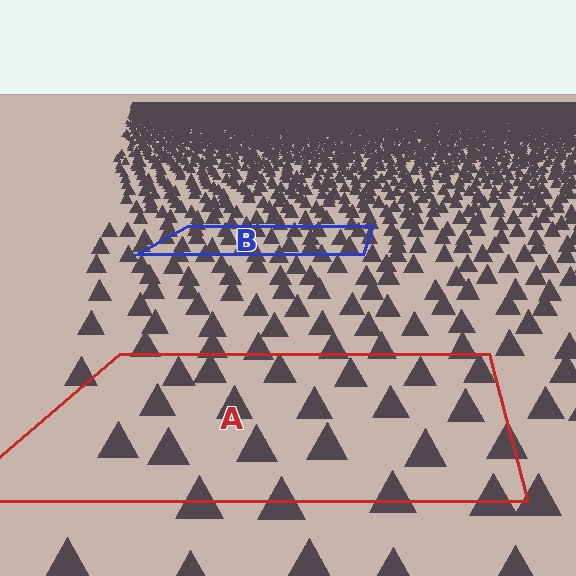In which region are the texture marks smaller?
The texture marks are smaller in region B, because it is farther away.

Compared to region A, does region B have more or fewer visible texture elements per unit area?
Region B has more texture elements per unit area — they are packed more densely because it is farther away.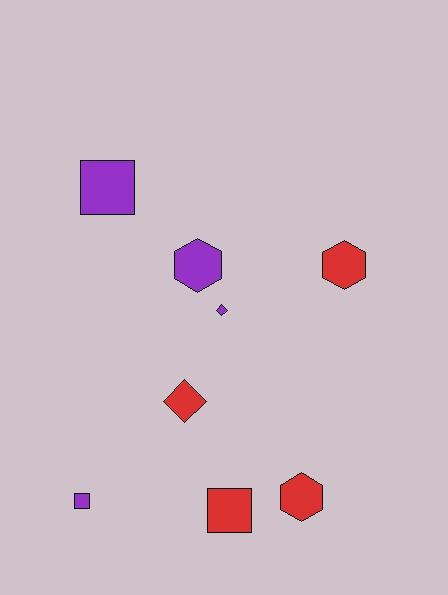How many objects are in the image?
There are 8 objects.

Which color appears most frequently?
Red, with 4 objects.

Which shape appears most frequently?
Square, with 3 objects.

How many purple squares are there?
There are 2 purple squares.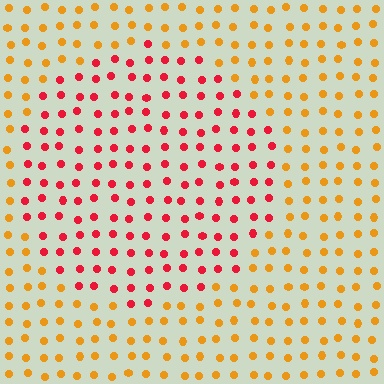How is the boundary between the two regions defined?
The boundary is defined purely by a slight shift in hue (about 46 degrees). Spacing, size, and orientation are identical on both sides.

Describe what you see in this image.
The image is filled with small orange elements in a uniform arrangement. A circle-shaped region is visible where the elements are tinted to a slightly different hue, forming a subtle color boundary.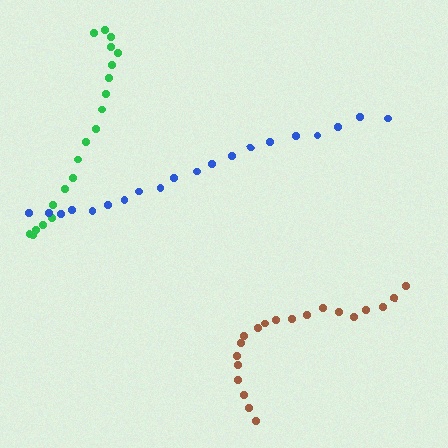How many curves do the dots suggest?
There are 3 distinct paths.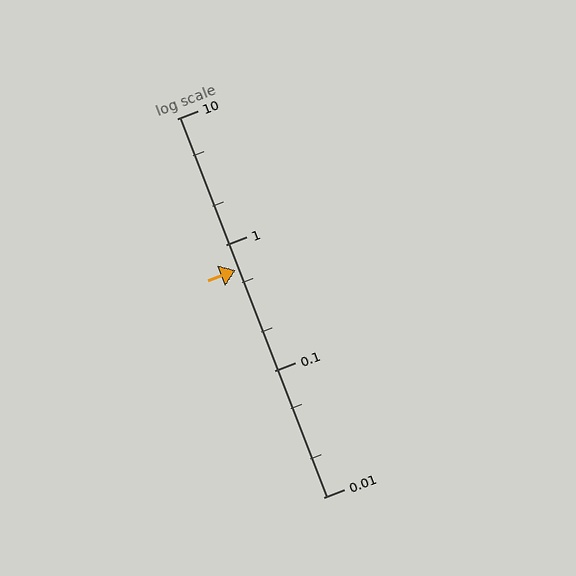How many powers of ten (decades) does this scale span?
The scale spans 3 decades, from 0.01 to 10.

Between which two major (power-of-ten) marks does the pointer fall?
The pointer is between 0.1 and 1.